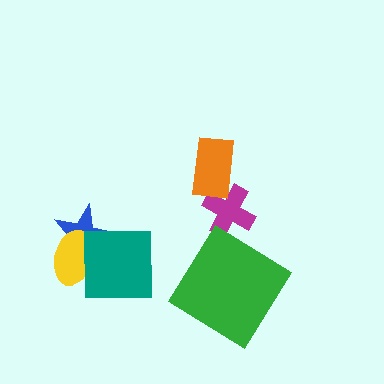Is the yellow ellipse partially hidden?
Yes, it is partially covered by another shape.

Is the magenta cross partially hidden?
Yes, it is partially covered by another shape.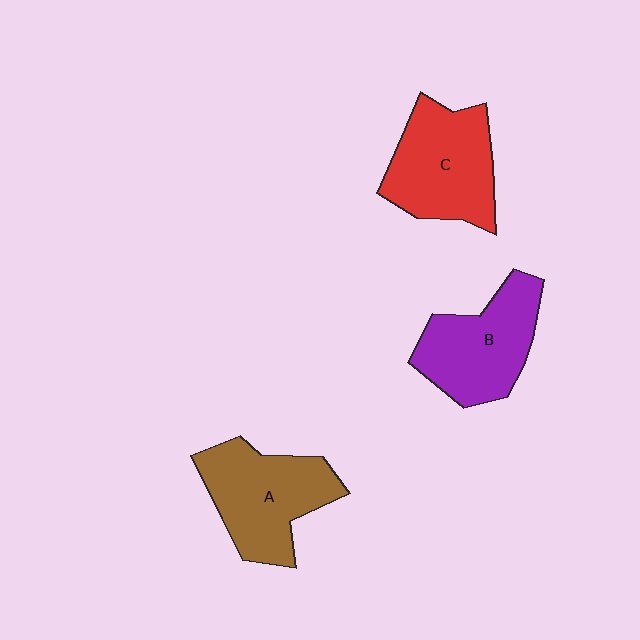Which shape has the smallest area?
Shape B (purple).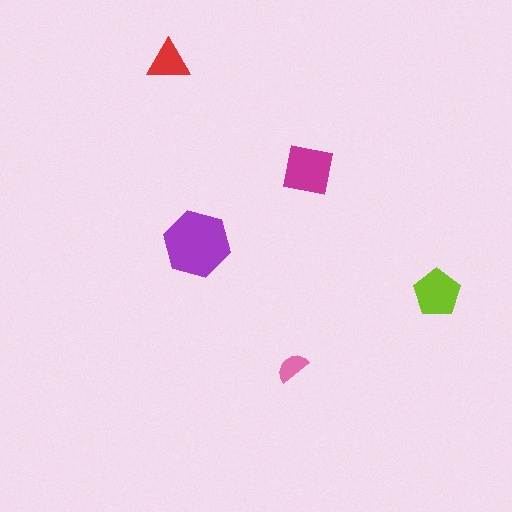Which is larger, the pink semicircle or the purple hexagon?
The purple hexagon.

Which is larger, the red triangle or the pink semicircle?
The red triangle.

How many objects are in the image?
There are 5 objects in the image.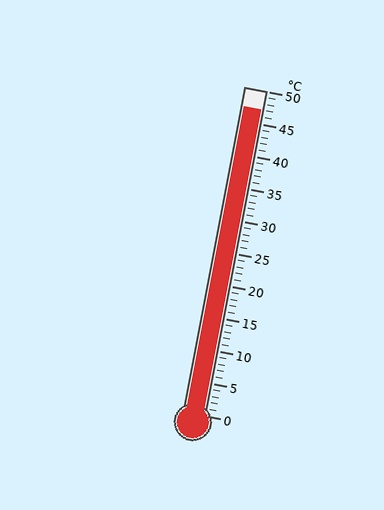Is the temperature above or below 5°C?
The temperature is above 5°C.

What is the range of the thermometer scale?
The thermometer scale ranges from 0°C to 50°C.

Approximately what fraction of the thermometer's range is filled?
The thermometer is filled to approximately 95% of its range.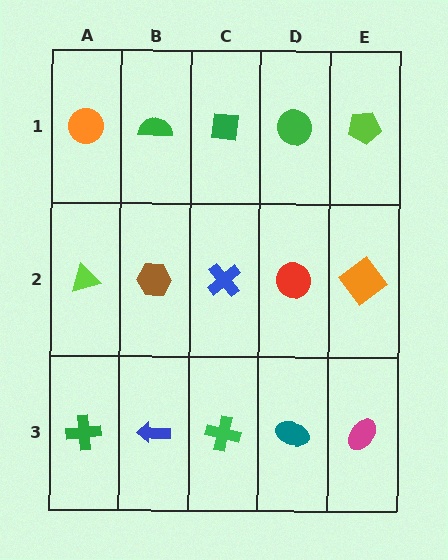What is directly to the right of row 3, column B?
A green cross.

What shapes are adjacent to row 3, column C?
A blue cross (row 2, column C), a blue arrow (row 3, column B), a teal ellipse (row 3, column D).